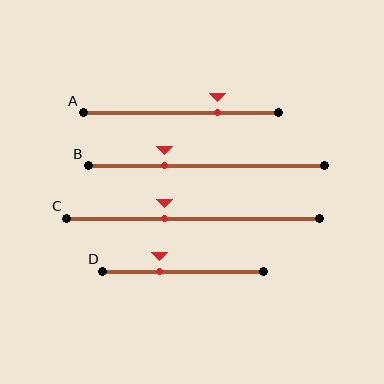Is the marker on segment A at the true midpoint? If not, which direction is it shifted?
No, the marker on segment A is shifted to the right by about 19% of the segment length.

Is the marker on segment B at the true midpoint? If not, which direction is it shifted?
No, the marker on segment B is shifted to the left by about 18% of the segment length.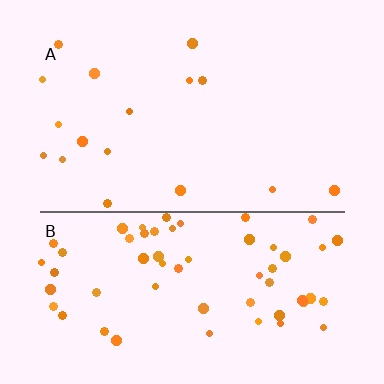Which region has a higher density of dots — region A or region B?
B (the bottom).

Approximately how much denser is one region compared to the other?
Approximately 3.7× — region B over region A.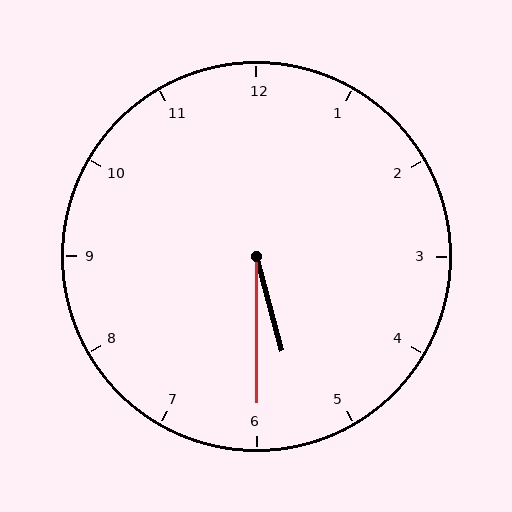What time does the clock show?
5:30.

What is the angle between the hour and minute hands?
Approximately 15 degrees.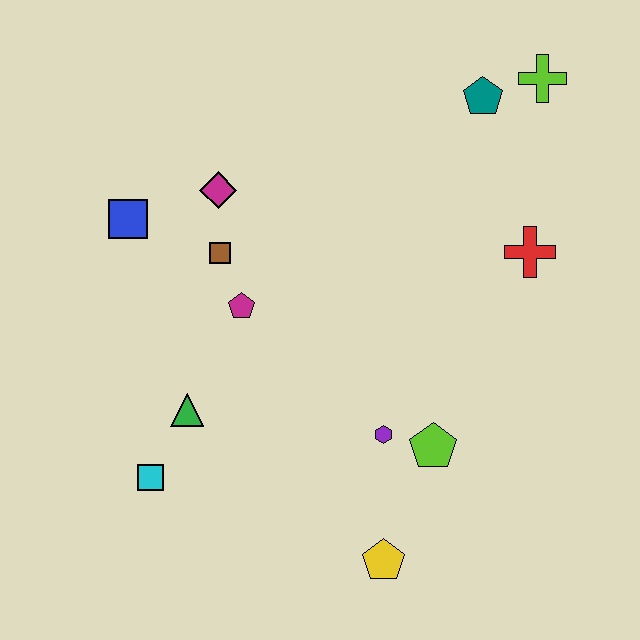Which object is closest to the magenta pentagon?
The brown square is closest to the magenta pentagon.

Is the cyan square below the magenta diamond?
Yes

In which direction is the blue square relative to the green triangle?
The blue square is above the green triangle.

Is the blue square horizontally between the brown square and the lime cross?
No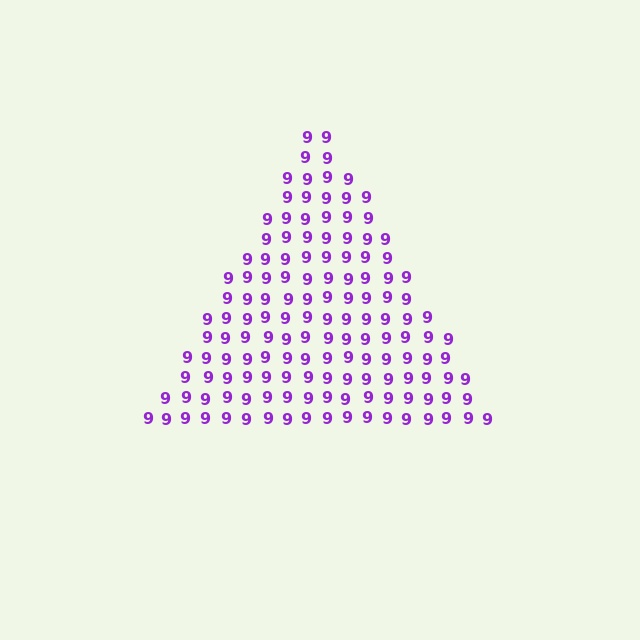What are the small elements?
The small elements are digit 9's.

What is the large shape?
The large shape is a triangle.